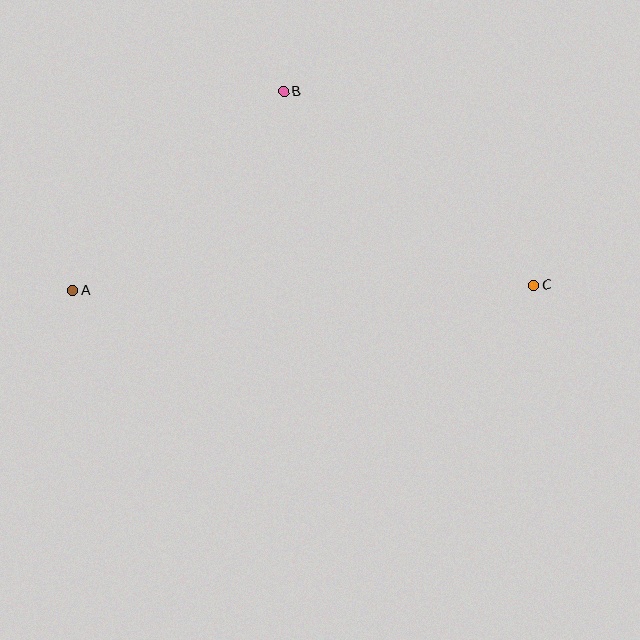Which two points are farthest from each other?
Points A and C are farthest from each other.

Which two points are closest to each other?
Points A and B are closest to each other.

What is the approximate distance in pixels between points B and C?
The distance between B and C is approximately 316 pixels.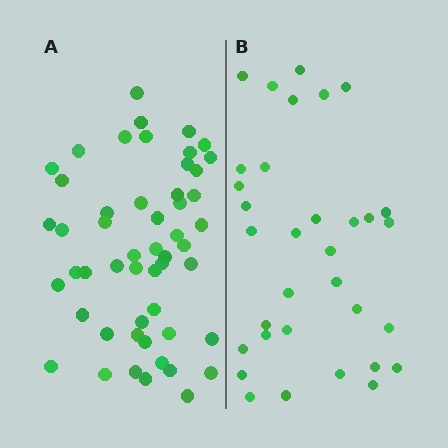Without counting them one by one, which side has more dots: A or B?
Region A (the left region) has more dots.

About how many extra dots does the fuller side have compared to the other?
Region A has approximately 20 more dots than region B.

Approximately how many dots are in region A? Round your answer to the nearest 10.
About 50 dots. (The exact count is 52, which rounds to 50.)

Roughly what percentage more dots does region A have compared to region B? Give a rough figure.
About 60% more.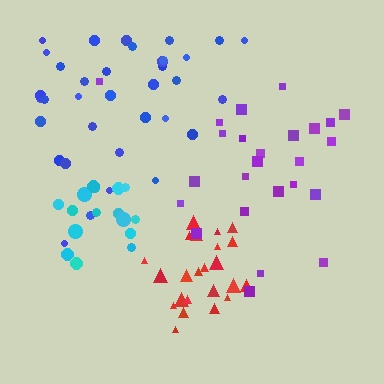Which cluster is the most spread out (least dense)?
Purple.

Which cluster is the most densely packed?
Red.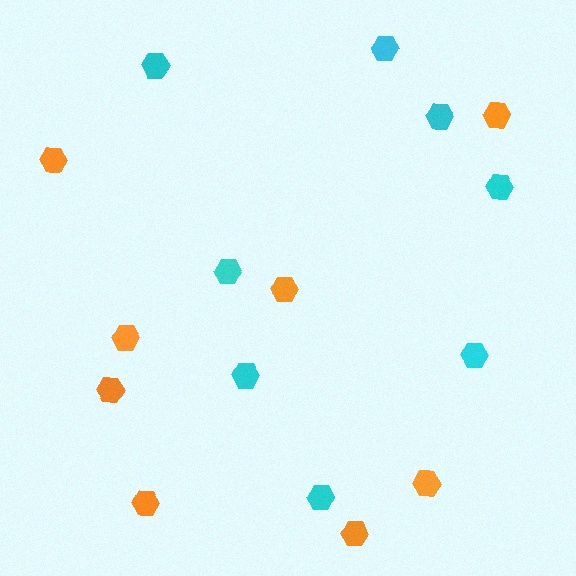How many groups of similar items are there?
There are 2 groups: one group of cyan hexagons (8) and one group of orange hexagons (8).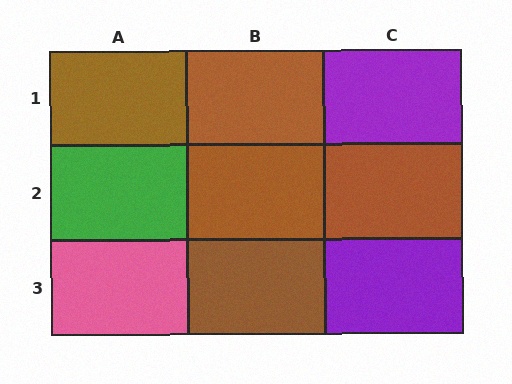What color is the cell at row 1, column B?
Brown.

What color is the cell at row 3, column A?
Pink.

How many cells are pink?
1 cell is pink.